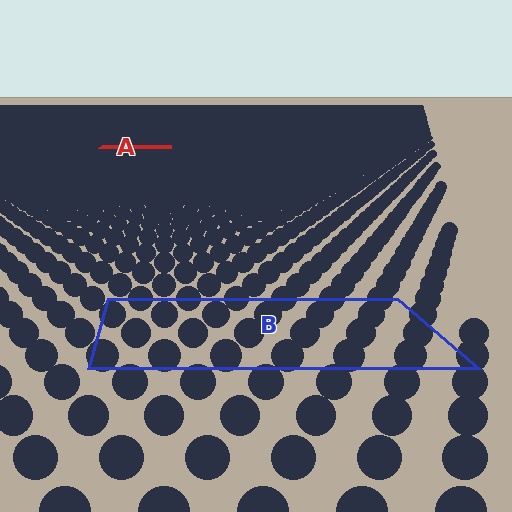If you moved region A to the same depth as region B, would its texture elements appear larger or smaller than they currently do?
They would appear larger. At a closer depth, the same texture elements are projected at a bigger on-screen size.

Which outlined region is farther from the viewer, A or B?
Region A is farther from the viewer — the texture elements inside it appear smaller and more densely packed.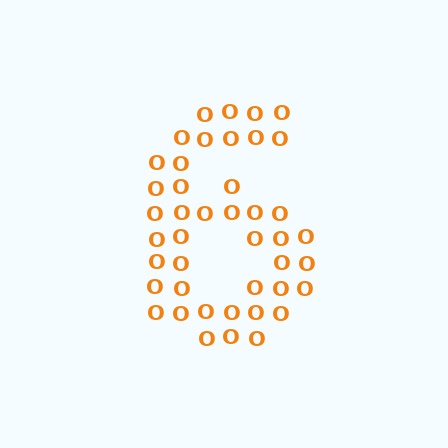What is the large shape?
The large shape is the digit 6.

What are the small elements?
The small elements are letter O's.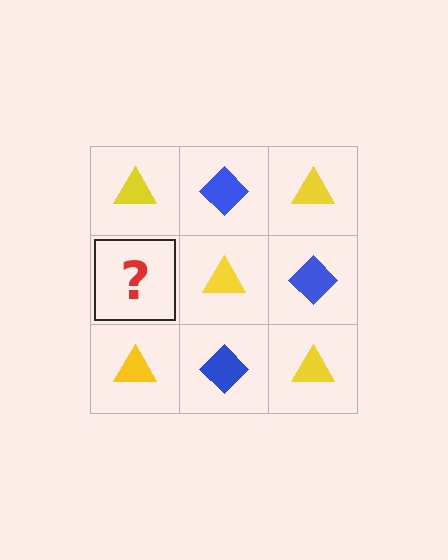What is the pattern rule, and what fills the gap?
The rule is that it alternates yellow triangle and blue diamond in a checkerboard pattern. The gap should be filled with a blue diamond.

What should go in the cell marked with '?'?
The missing cell should contain a blue diamond.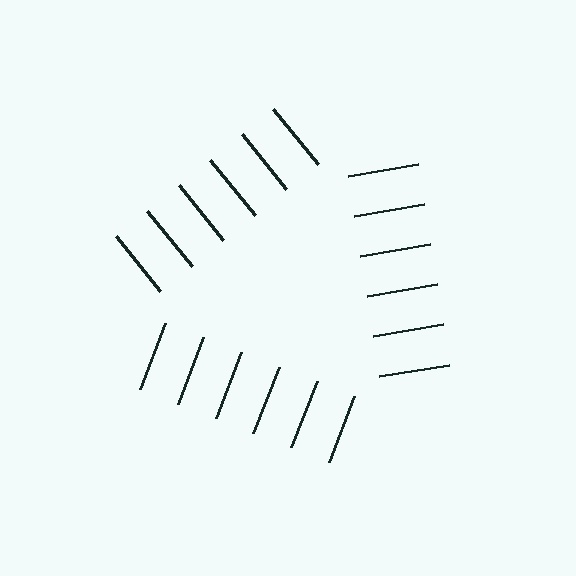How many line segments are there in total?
18 — 6 along each of the 3 edges.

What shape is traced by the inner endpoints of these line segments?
An illusory triangle — the line segments terminate on its edges but no continuous stroke is drawn.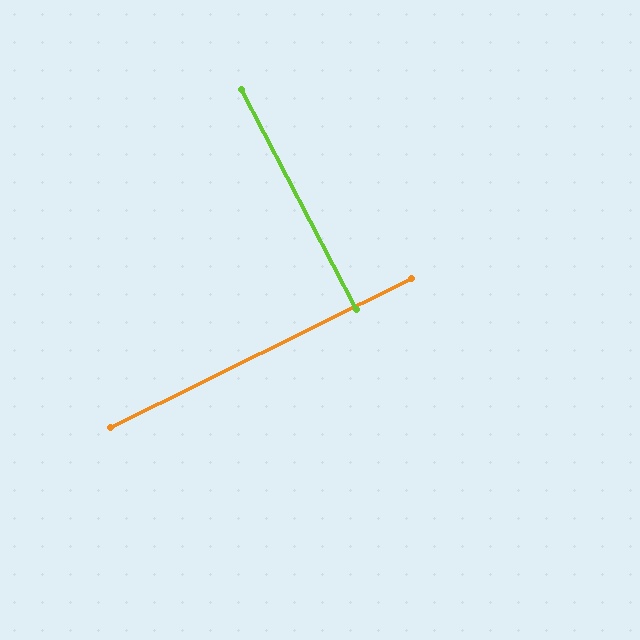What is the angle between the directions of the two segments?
Approximately 89 degrees.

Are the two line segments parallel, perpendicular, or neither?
Perpendicular — they meet at approximately 89°.